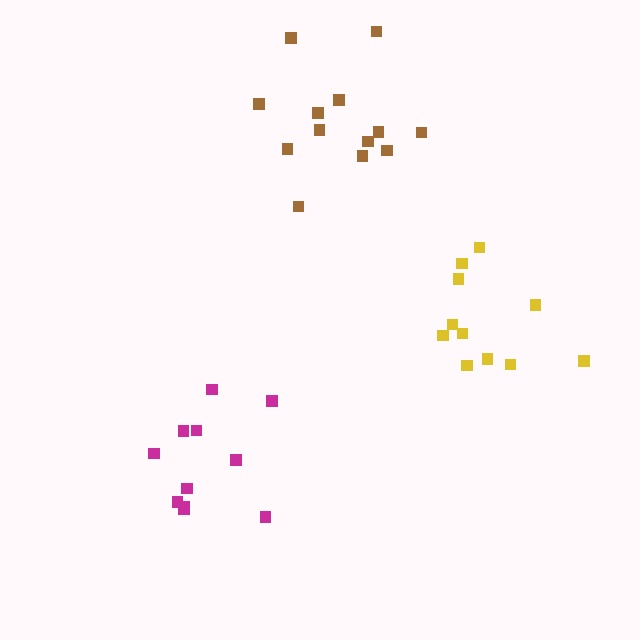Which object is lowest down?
The magenta cluster is bottommost.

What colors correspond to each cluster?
The clusters are colored: brown, magenta, yellow.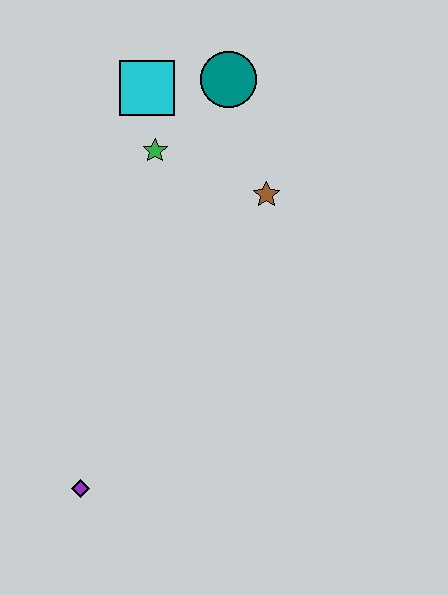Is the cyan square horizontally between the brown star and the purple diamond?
Yes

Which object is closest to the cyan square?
The green star is closest to the cyan square.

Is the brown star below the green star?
Yes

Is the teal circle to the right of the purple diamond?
Yes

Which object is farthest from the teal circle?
The purple diamond is farthest from the teal circle.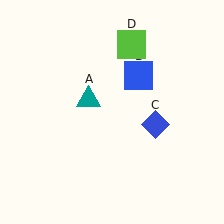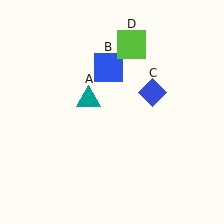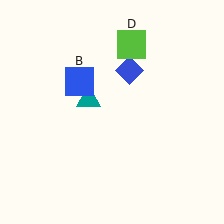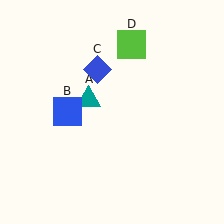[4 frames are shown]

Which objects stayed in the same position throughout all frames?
Teal triangle (object A) and lime square (object D) remained stationary.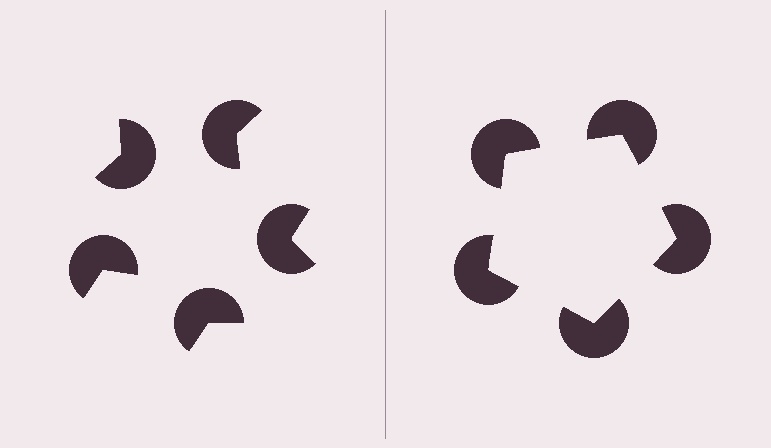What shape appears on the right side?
An illusory pentagon.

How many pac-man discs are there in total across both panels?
10 — 5 on each side.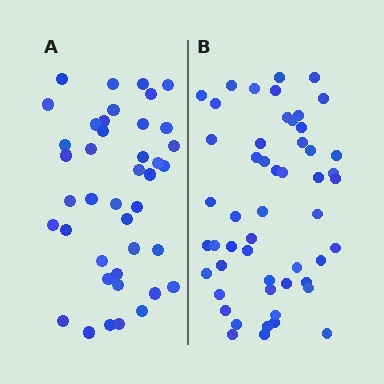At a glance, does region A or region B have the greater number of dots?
Region B (the right region) has more dots.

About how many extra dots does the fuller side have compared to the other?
Region B has roughly 12 or so more dots than region A.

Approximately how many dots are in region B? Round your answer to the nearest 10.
About 50 dots. (The exact count is 52, which rounds to 50.)